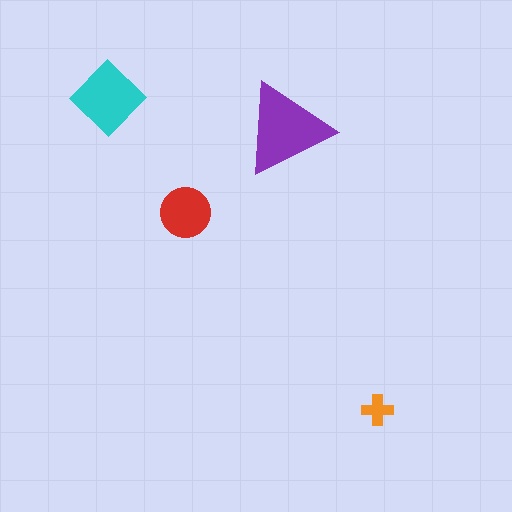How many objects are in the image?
There are 4 objects in the image.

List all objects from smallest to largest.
The orange cross, the red circle, the cyan diamond, the purple triangle.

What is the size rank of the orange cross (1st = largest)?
4th.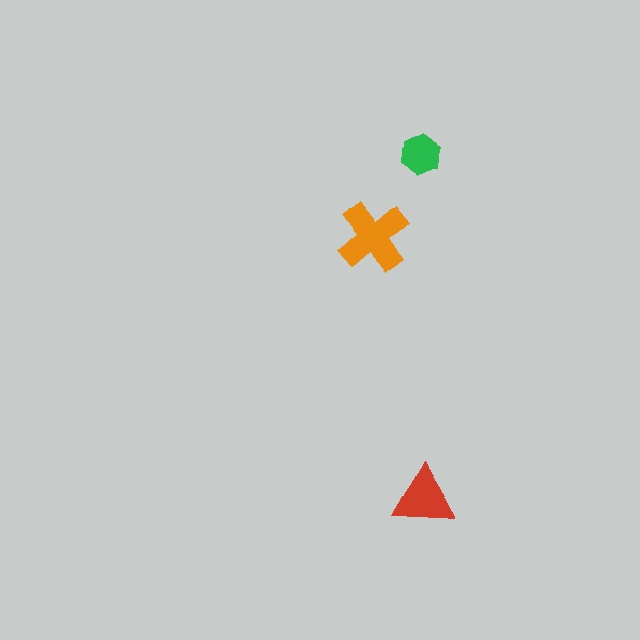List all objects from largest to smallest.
The orange cross, the red triangle, the green hexagon.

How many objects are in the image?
There are 3 objects in the image.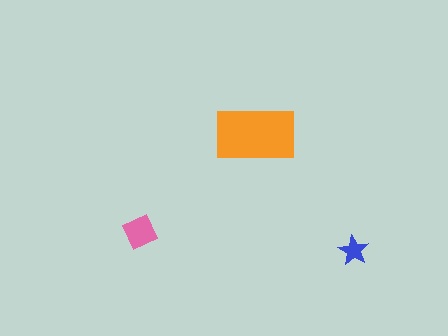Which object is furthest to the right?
The blue star is rightmost.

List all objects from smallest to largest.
The blue star, the pink diamond, the orange rectangle.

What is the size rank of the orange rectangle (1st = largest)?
1st.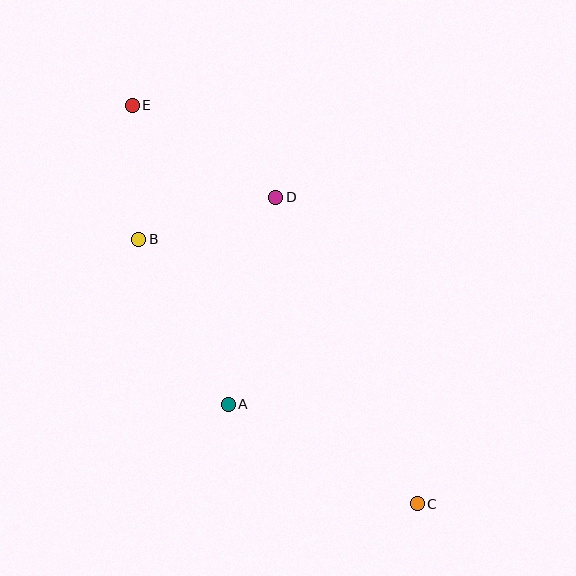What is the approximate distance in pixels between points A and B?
The distance between A and B is approximately 188 pixels.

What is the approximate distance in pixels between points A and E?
The distance between A and E is approximately 314 pixels.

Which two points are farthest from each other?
Points C and E are farthest from each other.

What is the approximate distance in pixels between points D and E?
The distance between D and E is approximately 170 pixels.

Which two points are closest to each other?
Points B and E are closest to each other.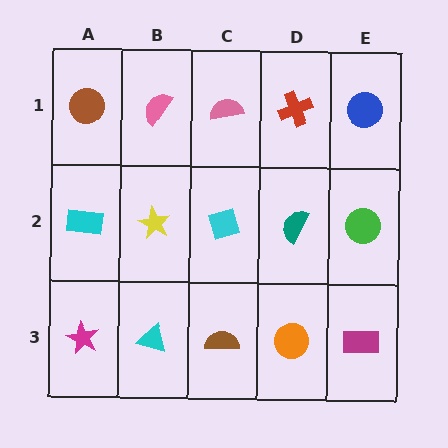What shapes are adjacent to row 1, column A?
A cyan rectangle (row 2, column A), a pink semicircle (row 1, column B).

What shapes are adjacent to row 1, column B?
A yellow star (row 2, column B), a brown circle (row 1, column A), a pink semicircle (row 1, column C).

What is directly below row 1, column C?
A cyan diamond.